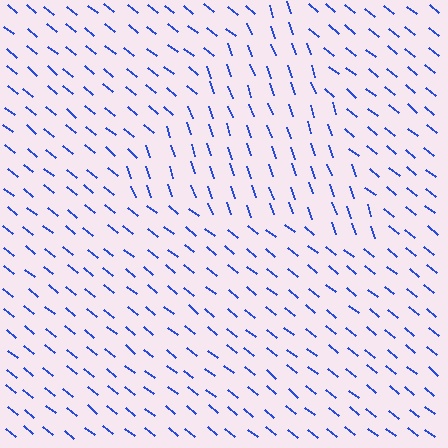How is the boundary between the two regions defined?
The boundary is defined purely by a change in line orientation (approximately 33 degrees difference). All lines are the same color and thickness.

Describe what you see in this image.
The image is filled with small blue line segments. A triangle region in the image has lines oriented differently from the surrounding lines, creating a visible texture boundary.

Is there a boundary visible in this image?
Yes, there is a texture boundary formed by a change in line orientation.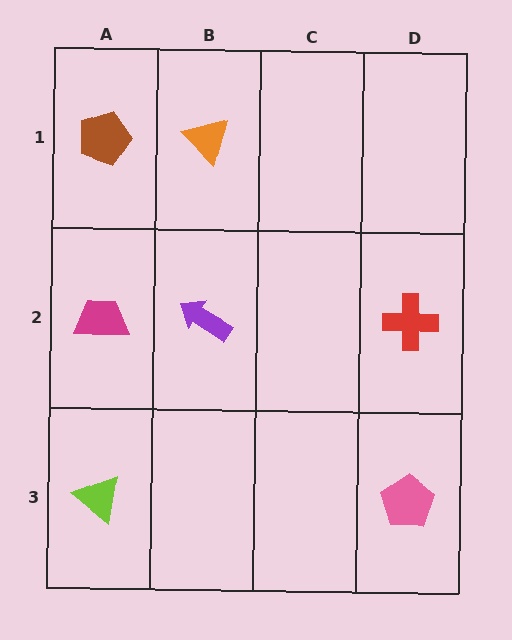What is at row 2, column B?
A purple arrow.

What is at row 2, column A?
A magenta trapezoid.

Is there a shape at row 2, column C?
No, that cell is empty.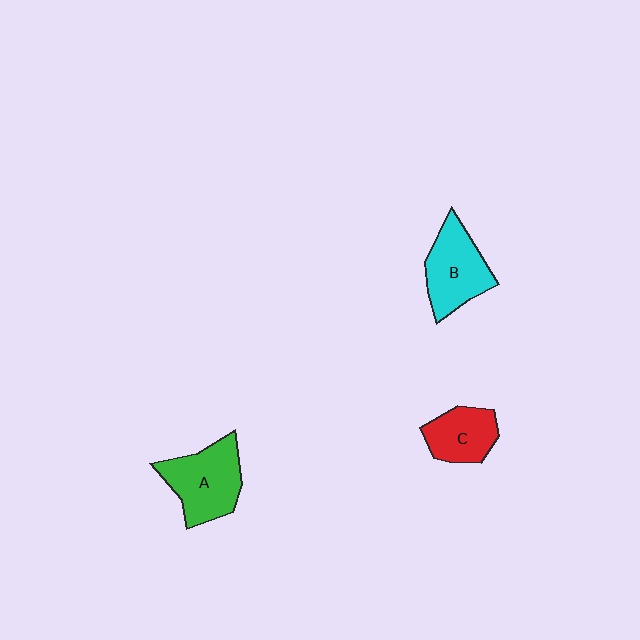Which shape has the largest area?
Shape A (green).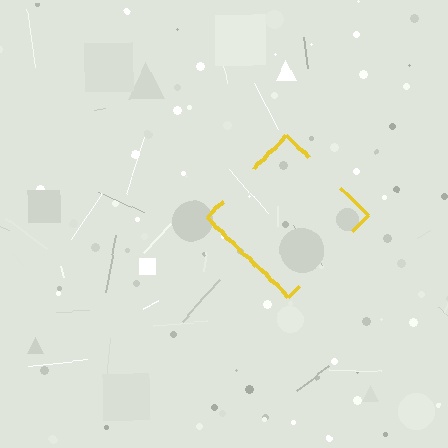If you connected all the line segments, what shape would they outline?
They would outline a diamond.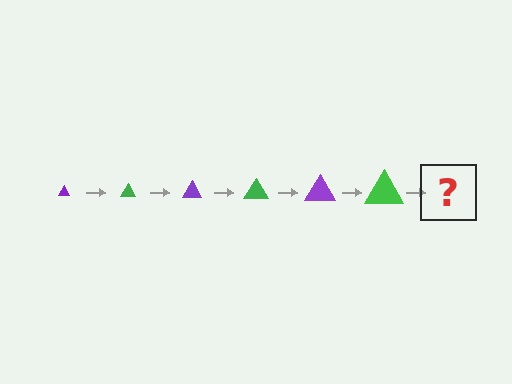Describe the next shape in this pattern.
It should be a purple triangle, larger than the previous one.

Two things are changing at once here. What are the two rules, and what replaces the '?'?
The two rules are that the triangle grows larger each step and the color cycles through purple and green. The '?' should be a purple triangle, larger than the previous one.